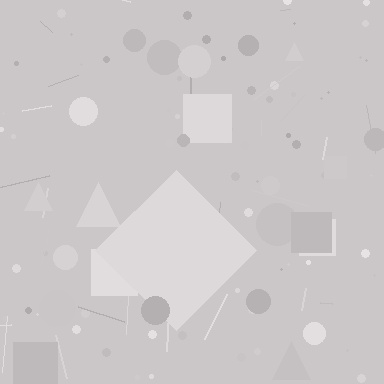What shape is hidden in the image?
A diamond is hidden in the image.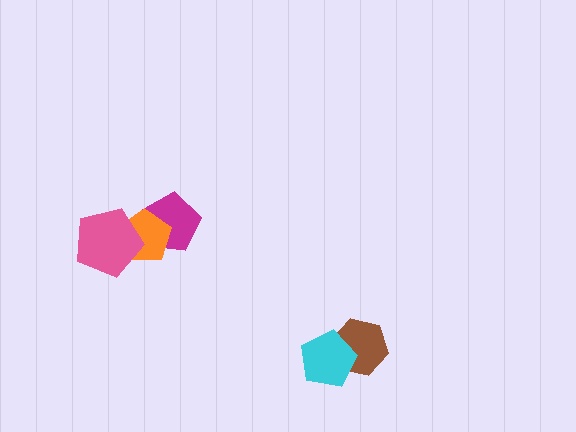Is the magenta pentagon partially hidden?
Yes, it is partially covered by another shape.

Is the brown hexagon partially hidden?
Yes, it is partially covered by another shape.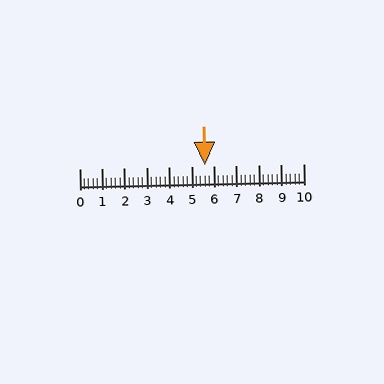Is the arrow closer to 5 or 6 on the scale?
The arrow is closer to 6.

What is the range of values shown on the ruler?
The ruler shows values from 0 to 10.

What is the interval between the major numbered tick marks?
The major tick marks are spaced 1 units apart.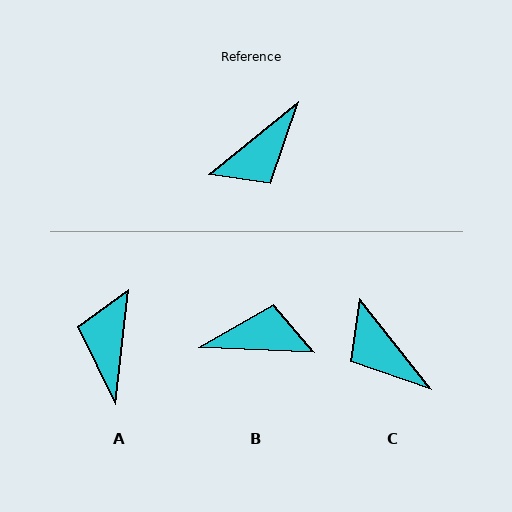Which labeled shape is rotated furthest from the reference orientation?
B, about 138 degrees away.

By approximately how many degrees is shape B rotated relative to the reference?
Approximately 138 degrees counter-clockwise.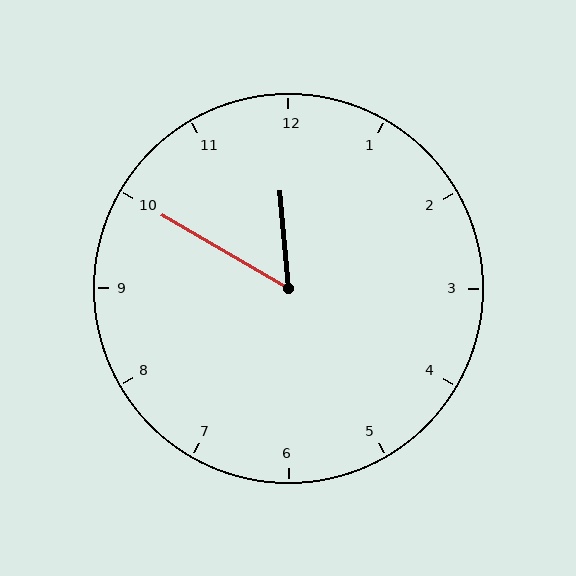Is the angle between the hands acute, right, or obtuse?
It is acute.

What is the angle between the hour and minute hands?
Approximately 55 degrees.